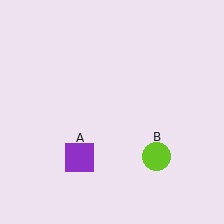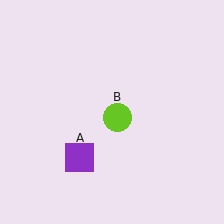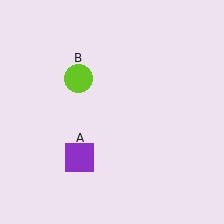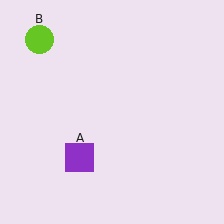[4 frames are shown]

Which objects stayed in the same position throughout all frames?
Purple square (object A) remained stationary.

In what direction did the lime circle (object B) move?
The lime circle (object B) moved up and to the left.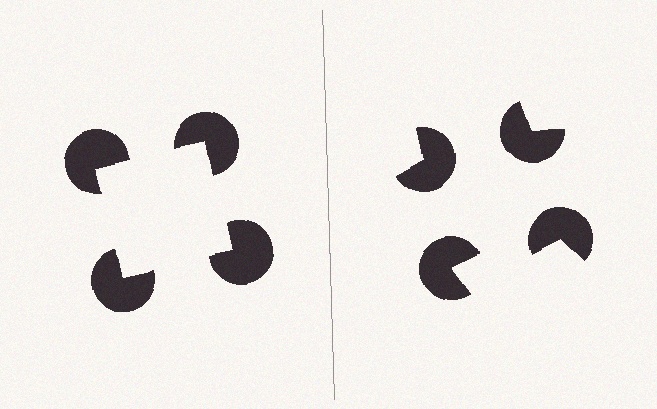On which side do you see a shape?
An illusory square appears on the left side. On the right side the wedge cuts are rotated, so no coherent shape forms.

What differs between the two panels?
The pac-man discs are positioned identically on both sides; only the wedge orientations differ. On the left they align to a square; on the right they are misaligned.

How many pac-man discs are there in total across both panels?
8 — 4 on each side.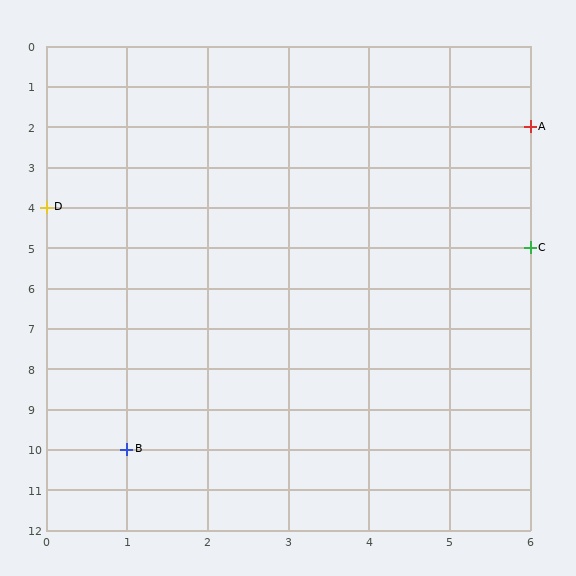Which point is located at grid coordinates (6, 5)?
Point C is at (6, 5).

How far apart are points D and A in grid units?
Points D and A are 6 columns and 2 rows apart (about 6.3 grid units diagonally).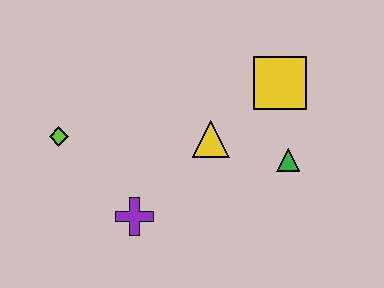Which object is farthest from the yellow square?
The lime diamond is farthest from the yellow square.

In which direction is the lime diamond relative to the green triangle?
The lime diamond is to the left of the green triangle.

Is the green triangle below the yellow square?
Yes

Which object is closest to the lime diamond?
The purple cross is closest to the lime diamond.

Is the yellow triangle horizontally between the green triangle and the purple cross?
Yes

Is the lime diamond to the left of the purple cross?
Yes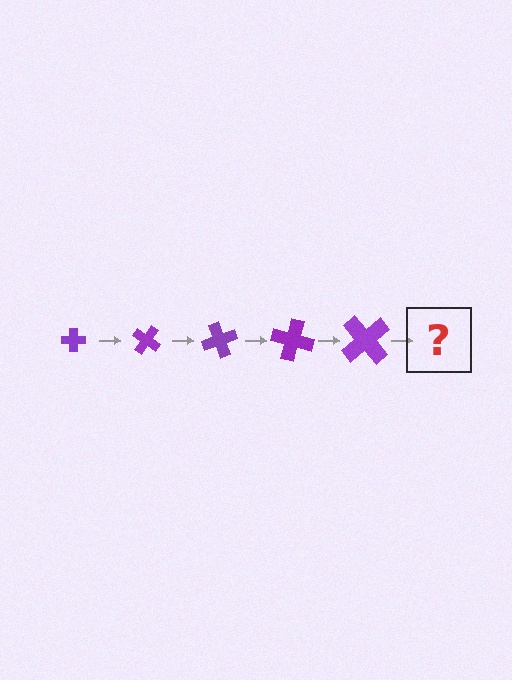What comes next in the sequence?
The next element should be a cross, larger than the previous one and rotated 175 degrees from the start.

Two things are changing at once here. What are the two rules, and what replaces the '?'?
The two rules are that the cross grows larger each step and it rotates 35 degrees each step. The '?' should be a cross, larger than the previous one and rotated 175 degrees from the start.